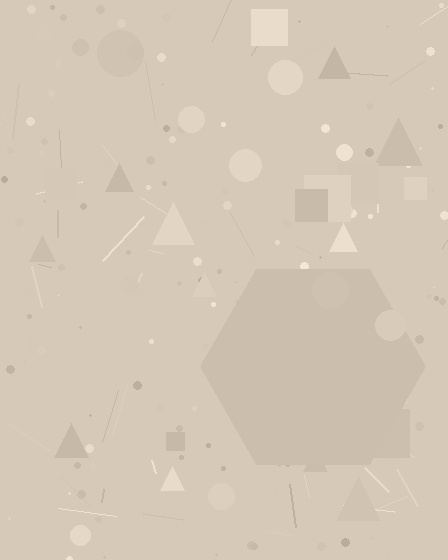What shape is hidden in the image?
A hexagon is hidden in the image.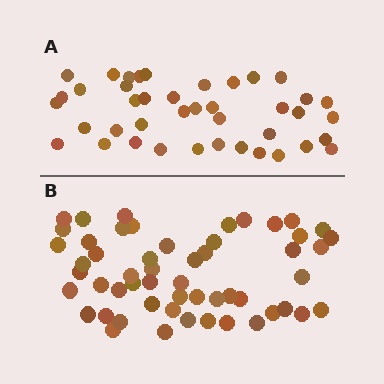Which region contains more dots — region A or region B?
Region B (the bottom region) has more dots.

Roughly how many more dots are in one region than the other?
Region B has approximately 15 more dots than region A.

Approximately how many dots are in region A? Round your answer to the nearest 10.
About 40 dots. (The exact count is 41, which rounds to 40.)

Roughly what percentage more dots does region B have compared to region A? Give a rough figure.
About 30% more.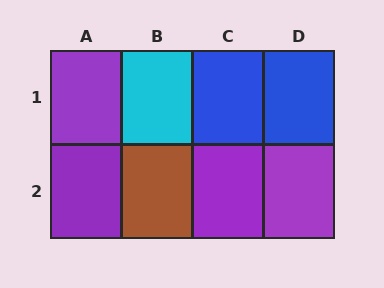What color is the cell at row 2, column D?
Purple.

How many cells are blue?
2 cells are blue.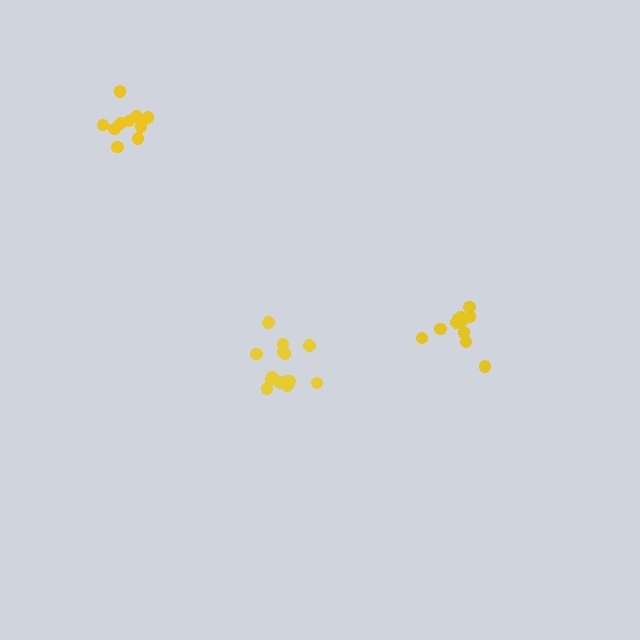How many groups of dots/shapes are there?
There are 3 groups.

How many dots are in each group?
Group 1: 16 dots, Group 2: 10 dots, Group 3: 12 dots (38 total).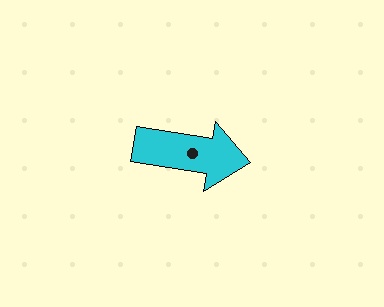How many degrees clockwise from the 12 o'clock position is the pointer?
Approximately 99 degrees.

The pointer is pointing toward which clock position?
Roughly 3 o'clock.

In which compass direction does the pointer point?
East.